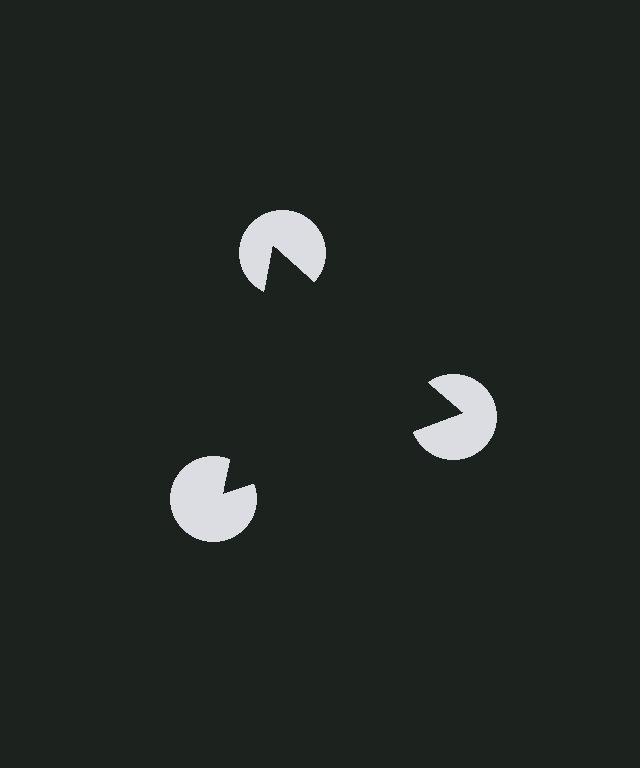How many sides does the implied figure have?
3 sides.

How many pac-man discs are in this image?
There are 3 — one at each vertex of the illusory triangle.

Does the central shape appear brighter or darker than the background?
It typically appears slightly darker than the background, even though no actual brightness change is drawn.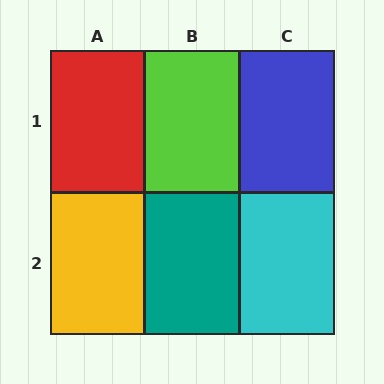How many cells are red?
1 cell is red.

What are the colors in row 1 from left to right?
Red, lime, blue.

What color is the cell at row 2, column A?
Yellow.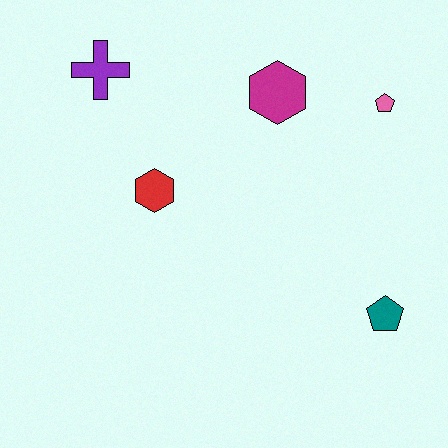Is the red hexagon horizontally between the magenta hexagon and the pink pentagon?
No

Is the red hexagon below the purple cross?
Yes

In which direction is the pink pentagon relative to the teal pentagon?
The pink pentagon is above the teal pentagon.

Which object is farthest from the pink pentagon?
The purple cross is farthest from the pink pentagon.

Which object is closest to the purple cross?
The red hexagon is closest to the purple cross.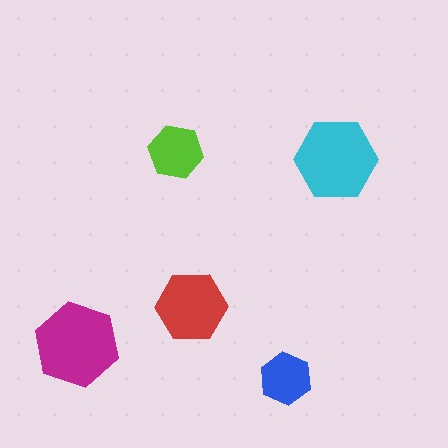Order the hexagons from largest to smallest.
the magenta one, the cyan one, the red one, the lime one, the blue one.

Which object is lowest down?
The blue hexagon is bottommost.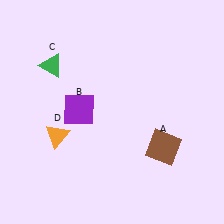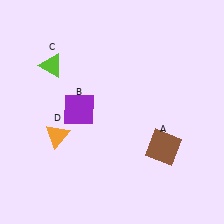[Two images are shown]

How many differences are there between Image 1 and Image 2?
There is 1 difference between the two images.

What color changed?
The triangle (C) changed from green in Image 1 to lime in Image 2.